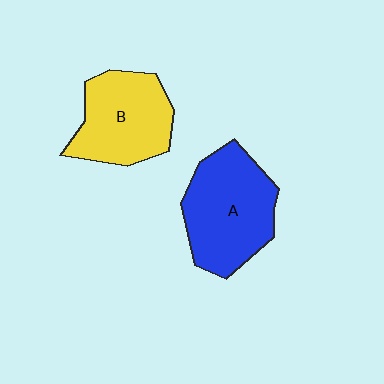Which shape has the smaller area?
Shape B (yellow).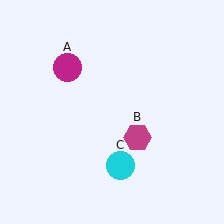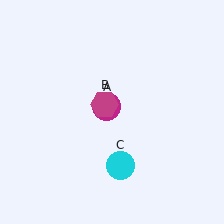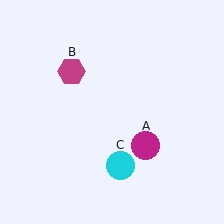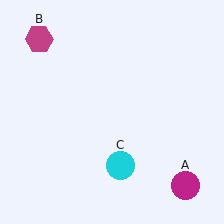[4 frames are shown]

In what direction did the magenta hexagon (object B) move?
The magenta hexagon (object B) moved up and to the left.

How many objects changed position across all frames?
2 objects changed position: magenta circle (object A), magenta hexagon (object B).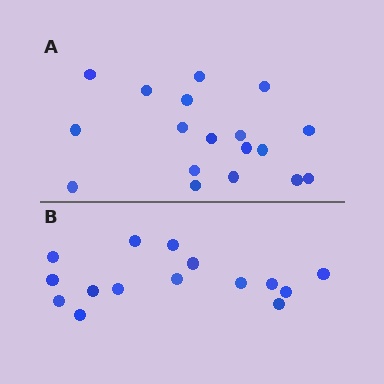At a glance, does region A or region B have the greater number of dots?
Region A (the top region) has more dots.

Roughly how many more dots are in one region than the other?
Region A has just a few more — roughly 2 or 3 more dots than region B.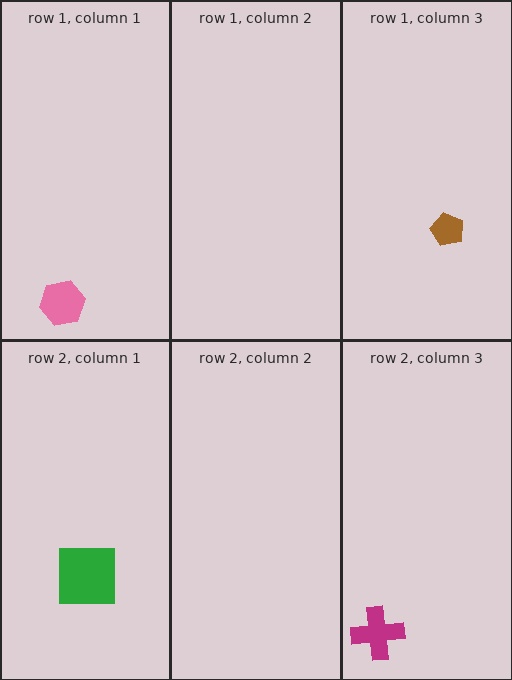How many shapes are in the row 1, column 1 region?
1.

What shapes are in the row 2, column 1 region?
The green square.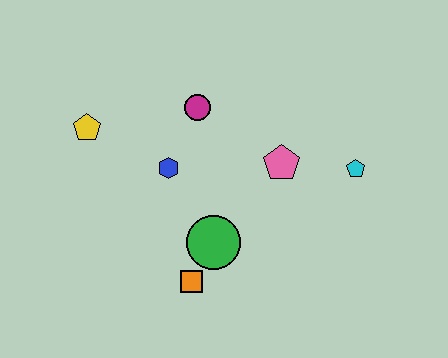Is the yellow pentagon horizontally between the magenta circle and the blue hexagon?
No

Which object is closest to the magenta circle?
The blue hexagon is closest to the magenta circle.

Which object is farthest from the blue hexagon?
The cyan pentagon is farthest from the blue hexagon.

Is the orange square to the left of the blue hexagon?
No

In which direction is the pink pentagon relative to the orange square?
The pink pentagon is above the orange square.